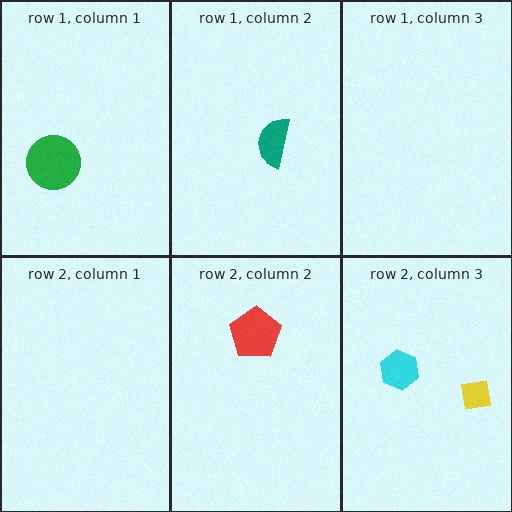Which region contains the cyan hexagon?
The row 2, column 3 region.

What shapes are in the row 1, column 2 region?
The teal semicircle.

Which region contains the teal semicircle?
The row 1, column 2 region.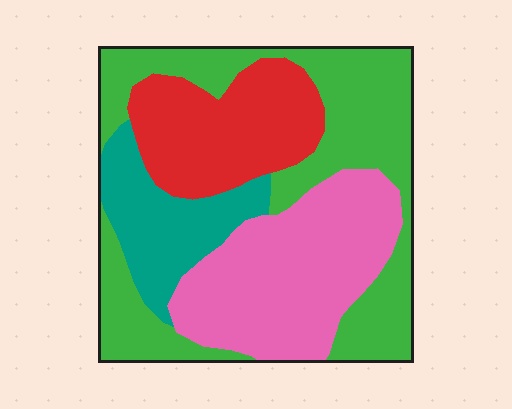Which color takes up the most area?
Green, at roughly 40%.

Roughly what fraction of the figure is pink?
Pink takes up between a quarter and a half of the figure.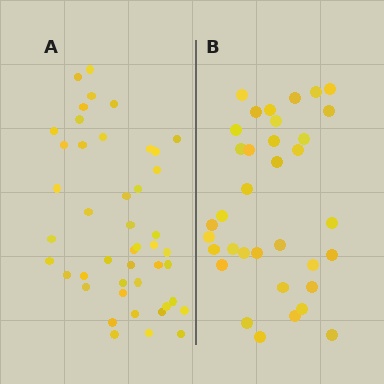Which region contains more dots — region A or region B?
Region A (the left region) has more dots.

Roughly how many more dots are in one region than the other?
Region A has roughly 10 or so more dots than region B.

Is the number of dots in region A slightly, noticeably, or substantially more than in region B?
Region A has noticeably more, but not dramatically so. The ratio is roughly 1.3 to 1.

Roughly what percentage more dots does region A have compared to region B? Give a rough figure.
About 30% more.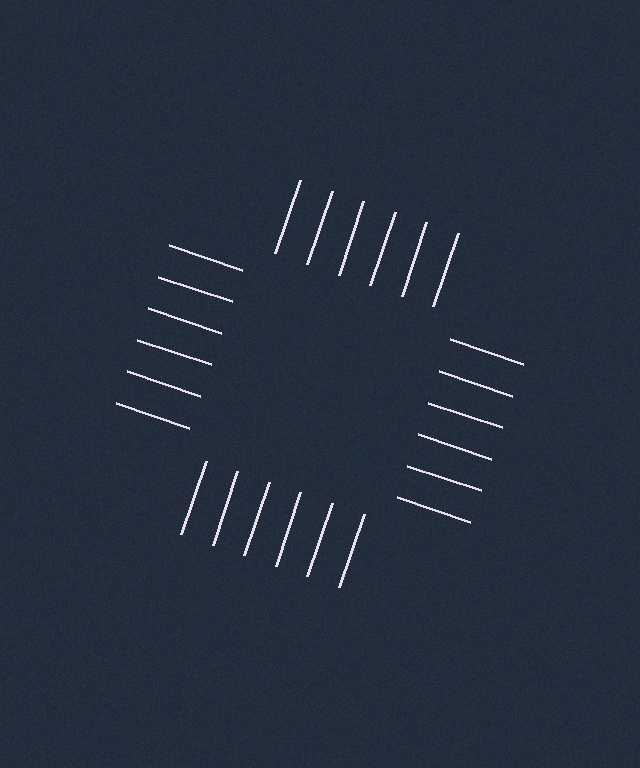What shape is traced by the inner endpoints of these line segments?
An illusory square — the line segments terminate on its edges but no continuous stroke is drawn.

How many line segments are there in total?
24 — 6 along each of the 4 edges.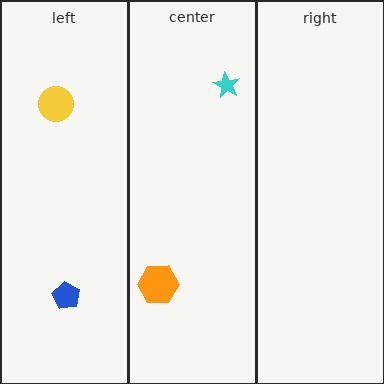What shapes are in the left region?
The blue pentagon, the yellow circle.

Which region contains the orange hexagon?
The center region.